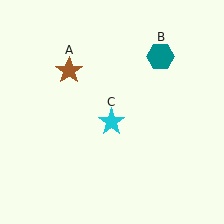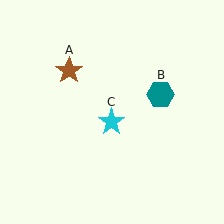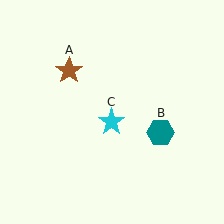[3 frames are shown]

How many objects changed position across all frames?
1 object changed position: teal hexagon (object B).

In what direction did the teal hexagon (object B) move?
The teal hexagon (object B) moved down.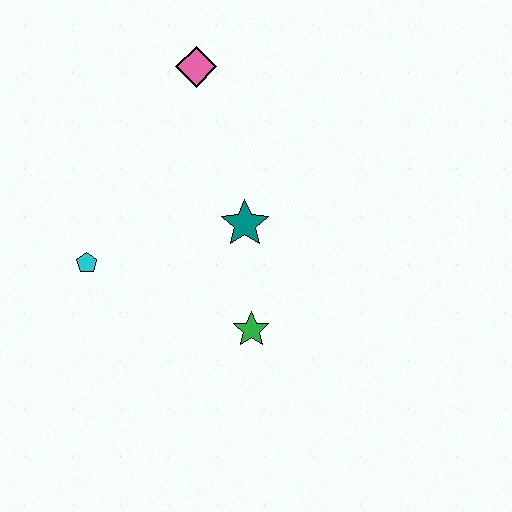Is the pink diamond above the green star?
Yes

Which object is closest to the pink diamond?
The teal star is closest to the pink diamond.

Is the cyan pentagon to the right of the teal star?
No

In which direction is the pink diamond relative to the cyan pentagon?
The pink diamond is above the cyan pentagon.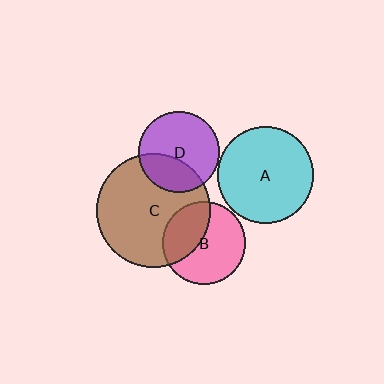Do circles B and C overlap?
Yes.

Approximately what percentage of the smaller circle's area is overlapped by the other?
Approximately 40%.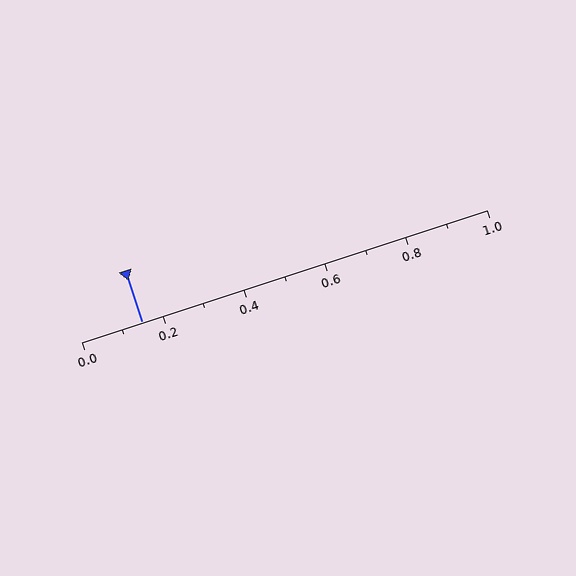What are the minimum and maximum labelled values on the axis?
The axis runs from 0.0 to 1.0.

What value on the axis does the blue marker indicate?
The marker indicates approximately 0.15.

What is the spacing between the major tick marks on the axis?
The major ticks are spaced 0.2 apart.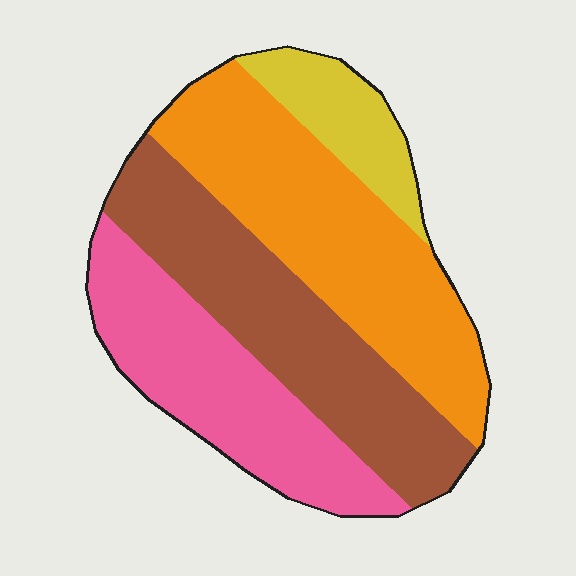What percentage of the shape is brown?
Brown covers roughly 30% of the shape.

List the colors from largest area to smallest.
From largest to smallest: orange, brown, pink, yellow.